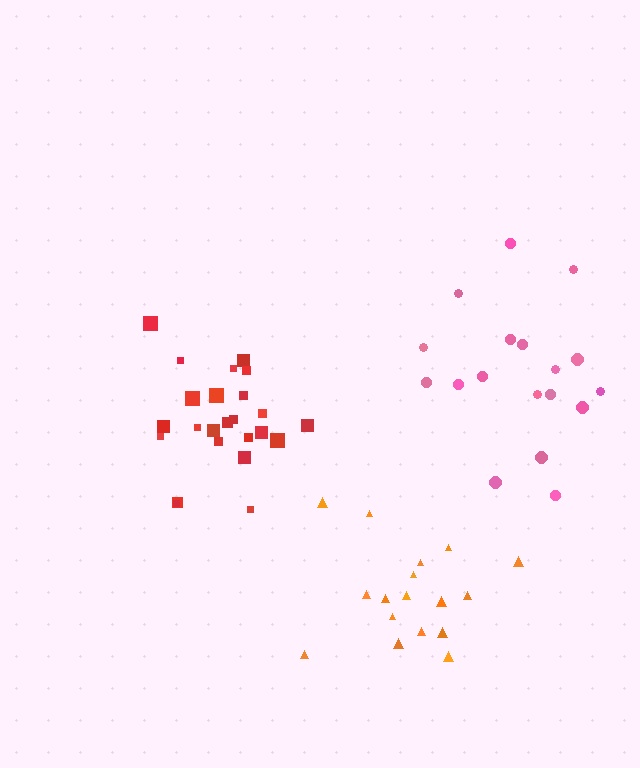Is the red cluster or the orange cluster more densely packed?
Red.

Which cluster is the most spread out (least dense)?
Pink.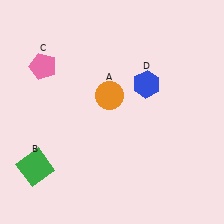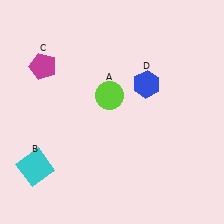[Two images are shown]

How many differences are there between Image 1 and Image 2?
There are 3 differences between the two images.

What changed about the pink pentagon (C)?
In Image 1, C is pink. In Image 2, it changed to magenta.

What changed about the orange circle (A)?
In Image 1, A is orange. In Image 2, it changed to lime.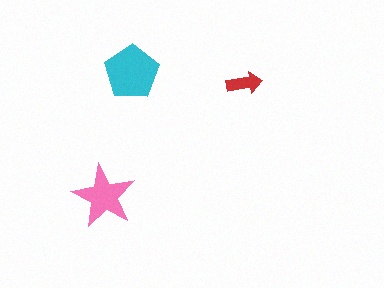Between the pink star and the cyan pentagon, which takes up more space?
The cyan pentagon.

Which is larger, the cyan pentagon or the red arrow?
The cyan pentagon.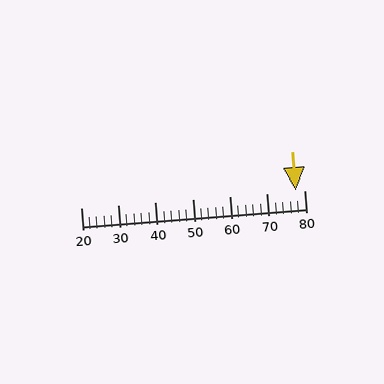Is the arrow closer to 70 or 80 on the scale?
The arrow is closer to 80.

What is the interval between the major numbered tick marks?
The major tick marks are spaced 10 units apart.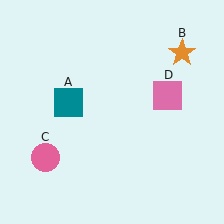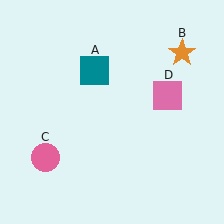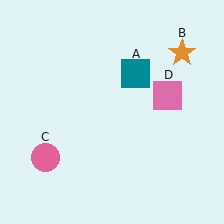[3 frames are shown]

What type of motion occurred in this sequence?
The teal square (object A) rotated clockwise around the center of the scene.